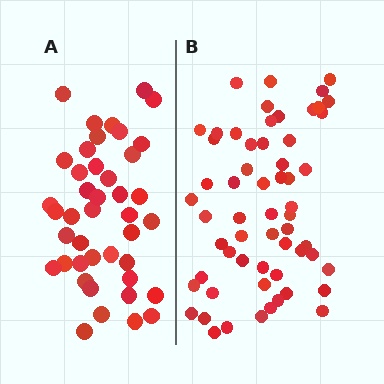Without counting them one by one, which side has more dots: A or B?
Region B (the right region) has more dots.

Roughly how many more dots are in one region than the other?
Region B has approximately 15 more dots than region A.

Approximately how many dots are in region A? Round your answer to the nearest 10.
About 40 dots. (The exact count is 42, which rounds to 40.)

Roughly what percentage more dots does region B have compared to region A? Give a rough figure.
About 40% more.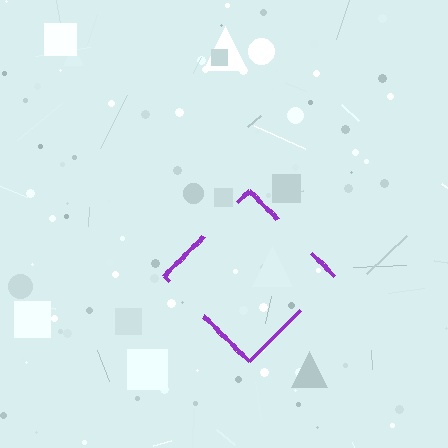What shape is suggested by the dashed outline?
The dashed outline suggests a diamond.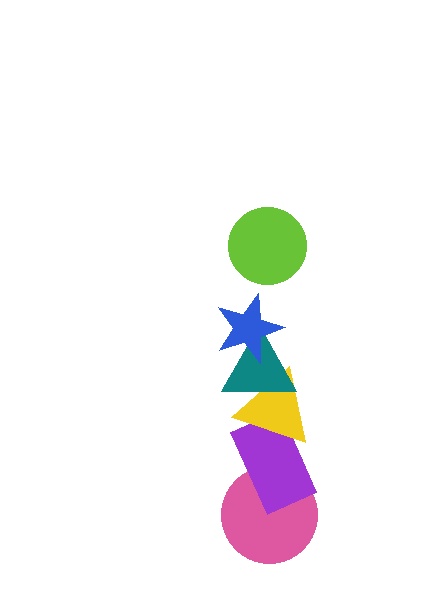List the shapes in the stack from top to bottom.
From top to bottom: the lime circle, the blue star, the teal triangle, the yellow triangle, the purple rectangle, the pink circle.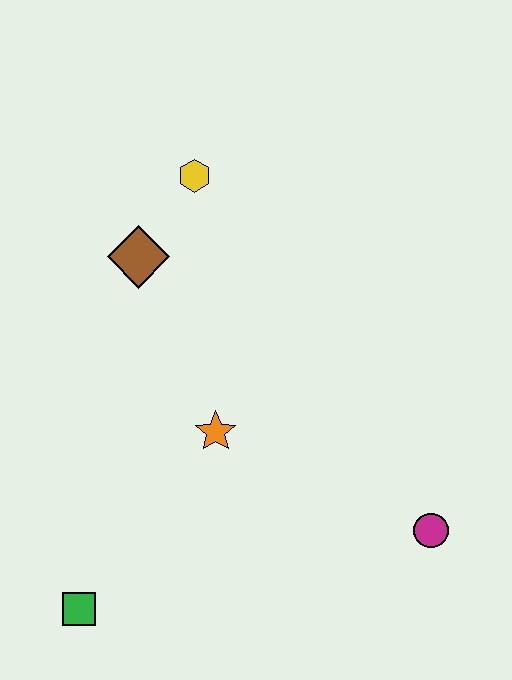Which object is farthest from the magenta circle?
The yellow hexagon is farthest from the magenta circle.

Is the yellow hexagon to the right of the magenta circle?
No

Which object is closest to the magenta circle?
The orange star is closest to the magenta circle.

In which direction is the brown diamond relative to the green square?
The brown diamond is above the green square.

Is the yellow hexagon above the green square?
Yes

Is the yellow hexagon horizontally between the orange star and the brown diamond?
Yes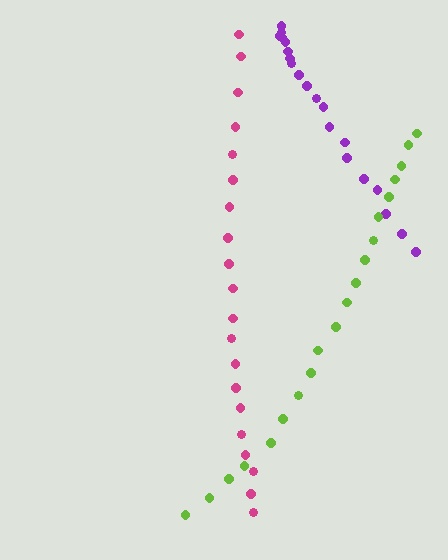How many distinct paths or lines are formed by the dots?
There are 3 distinct paths.